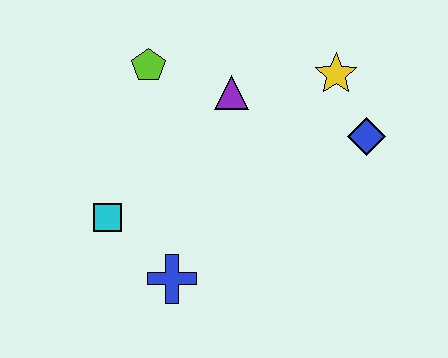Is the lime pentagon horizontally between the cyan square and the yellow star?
Yes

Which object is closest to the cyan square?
The blue cross is closest to the cyan square.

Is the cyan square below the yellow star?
Yes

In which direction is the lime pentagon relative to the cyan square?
The lime pentagon is above the cyan square.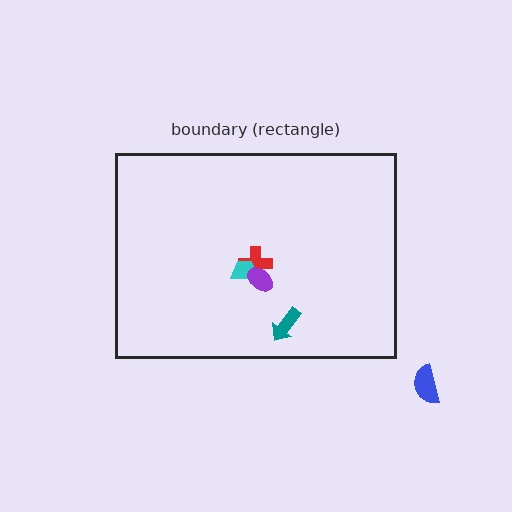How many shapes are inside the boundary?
4 inside, 1 outside.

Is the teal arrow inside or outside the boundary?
Inside.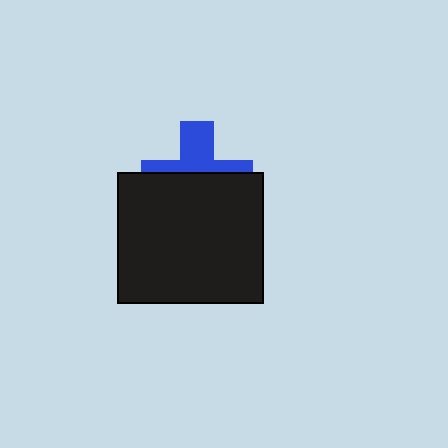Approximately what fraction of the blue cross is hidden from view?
Roughly 59% of the blue cross is hidden behind the black rectangle.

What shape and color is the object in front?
The object in front is a black rectangle.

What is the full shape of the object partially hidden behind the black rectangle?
The partially hidden object is a blue cross.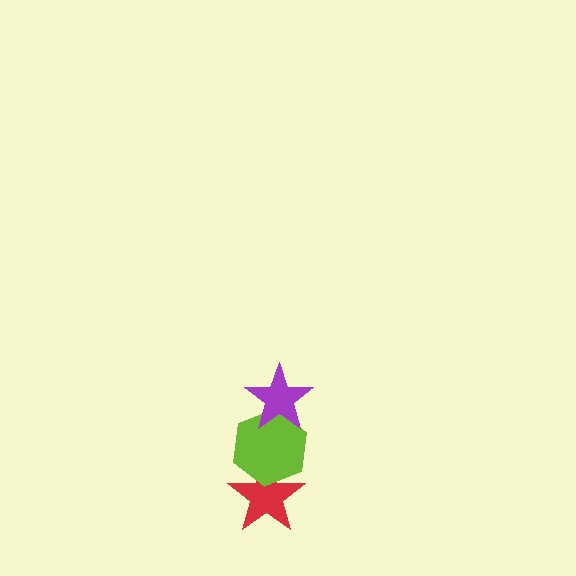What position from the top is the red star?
The red star is 3rd from the top.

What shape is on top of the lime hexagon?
The purple star is on top of the lime hexagon.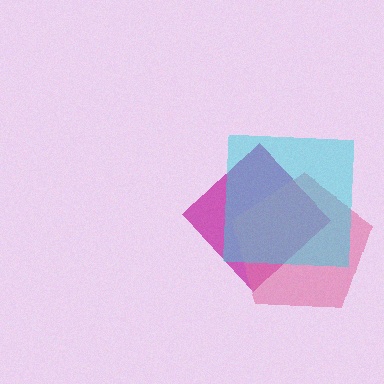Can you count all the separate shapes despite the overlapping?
Yes, there are 3 separate shapes.